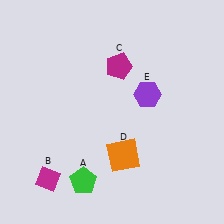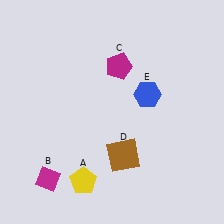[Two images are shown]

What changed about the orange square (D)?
In Image 1, D is orange. In Image 2, it changed to brown.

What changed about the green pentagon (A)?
In Image 1, A is green. In Image 2, it changed to yellow.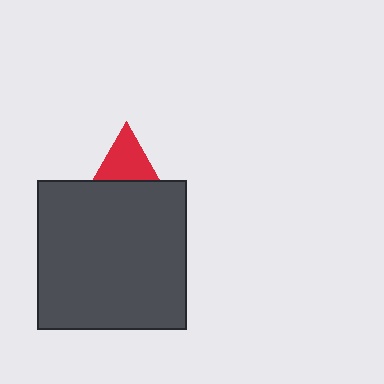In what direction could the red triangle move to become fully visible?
The red triangle could move up. That would shift it out from behind the dark gray square entirely.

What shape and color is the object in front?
The object in front is a dark gray square.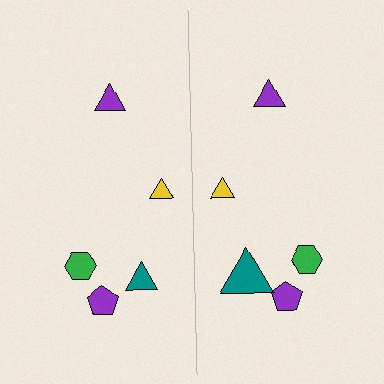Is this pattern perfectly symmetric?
No, the pattern is not perfectly symmetric. The teal triangle on the right side has a different size than its mirror counterpart.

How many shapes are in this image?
There are 10 shapes in this image.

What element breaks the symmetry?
The teal triangle on the right side has a different size than its mirror counterpart.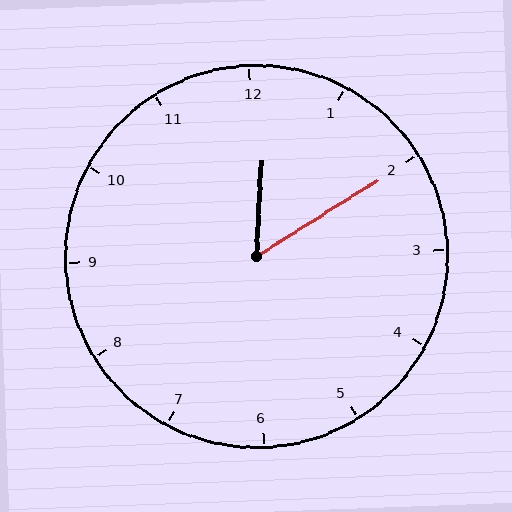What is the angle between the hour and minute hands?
Approximately 55 degrees.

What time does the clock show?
12:10.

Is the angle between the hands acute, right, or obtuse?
It is acute.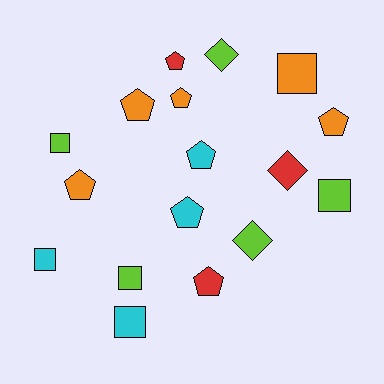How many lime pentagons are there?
There are no lime pentagons.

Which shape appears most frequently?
Pentagon, with 8 objects.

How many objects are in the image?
There are 17 objects.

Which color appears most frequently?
Lime, with 5 objects.